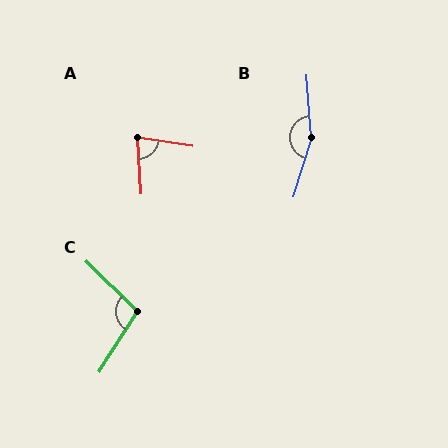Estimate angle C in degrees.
Approximately 102 degrees.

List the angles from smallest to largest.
A (78°), C (102°), B (159°).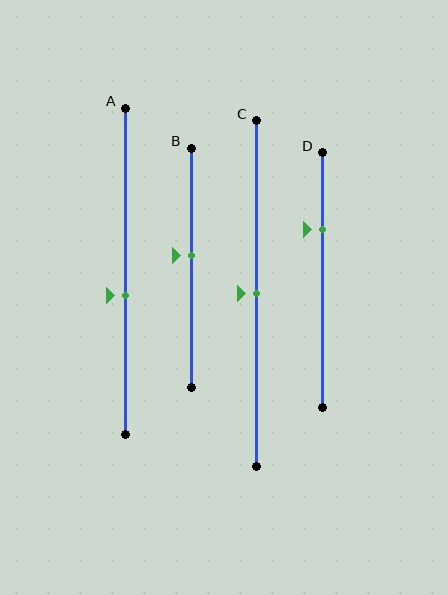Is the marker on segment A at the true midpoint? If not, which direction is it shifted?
No, the marker on segment A is shifted downward by about 8% of the segment length.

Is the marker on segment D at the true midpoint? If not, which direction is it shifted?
No, the marker on segment D is shifted upward by about 20% of the segment length.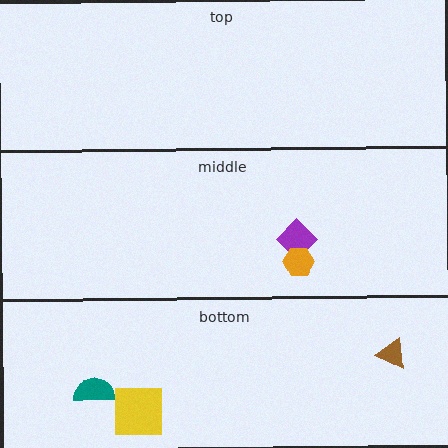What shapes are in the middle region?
The purple diamond, the orange hexagon.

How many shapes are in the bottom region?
3.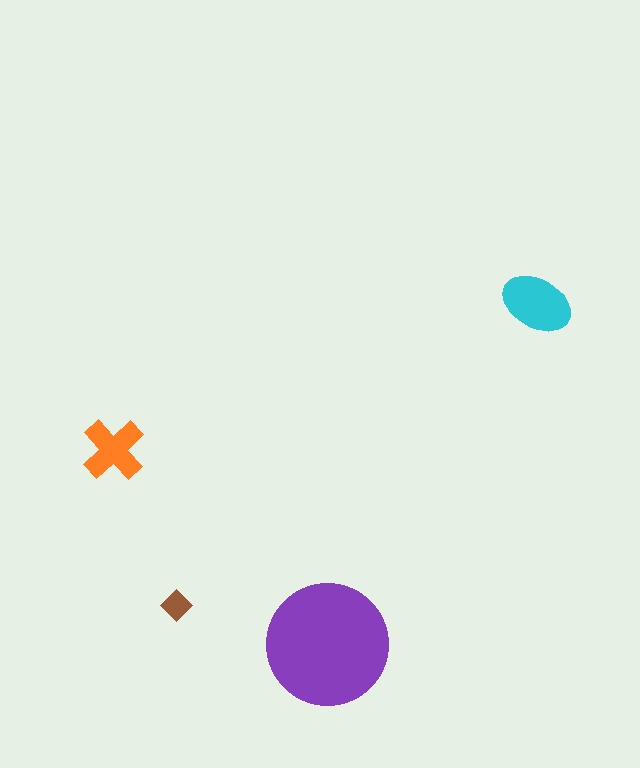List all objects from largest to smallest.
The purple circle, the cyan ellipse, the orange cross, the brown diamond.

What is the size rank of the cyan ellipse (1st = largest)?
2nd.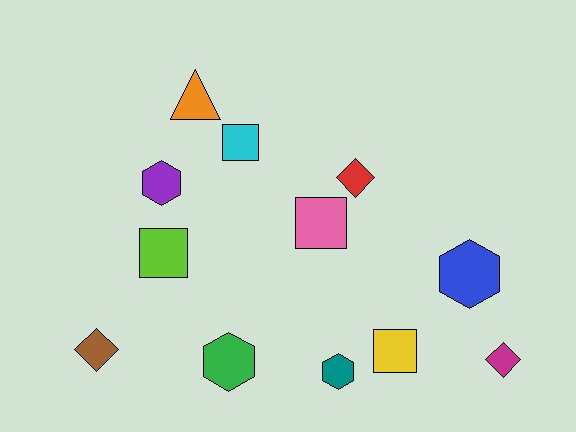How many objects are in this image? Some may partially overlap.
There are 12 objects.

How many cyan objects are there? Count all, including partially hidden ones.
There is 1 cyan object.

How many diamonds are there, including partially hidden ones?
There are 3 diamonds.